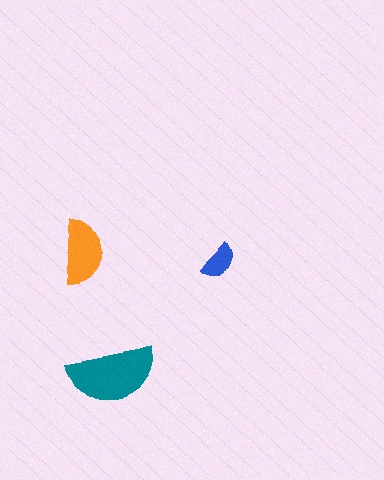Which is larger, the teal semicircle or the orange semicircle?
The teal one.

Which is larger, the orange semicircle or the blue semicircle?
The orange one.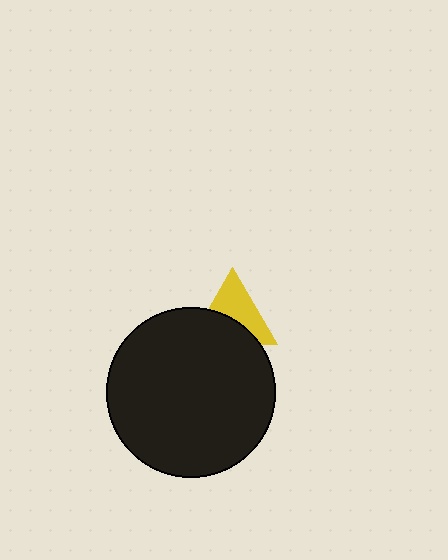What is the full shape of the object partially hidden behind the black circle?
The partially hidden object is a yellow triangle.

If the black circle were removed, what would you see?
You would see the complete yellow triangle.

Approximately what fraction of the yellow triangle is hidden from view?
Roughly 46% of the yellow triangle is hidden behind the black circle.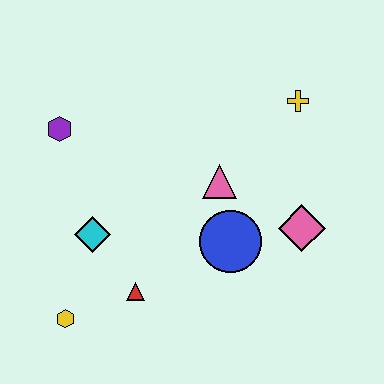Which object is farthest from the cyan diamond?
The yellow cross is farthest from the cyan diamond.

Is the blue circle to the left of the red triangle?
No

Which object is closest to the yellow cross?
The pink triangle is closest to the yellow cross.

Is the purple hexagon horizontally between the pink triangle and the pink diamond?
No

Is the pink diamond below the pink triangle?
Yes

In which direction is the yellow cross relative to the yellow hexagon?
The yellow cross is to the right of the yellow hexagon.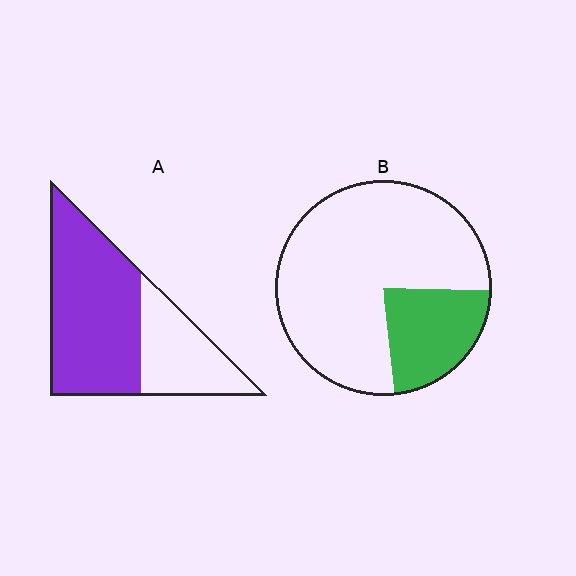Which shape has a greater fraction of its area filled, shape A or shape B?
Shape A.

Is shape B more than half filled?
No.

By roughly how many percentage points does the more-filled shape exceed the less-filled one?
By roughly 45 percentage points (A over B).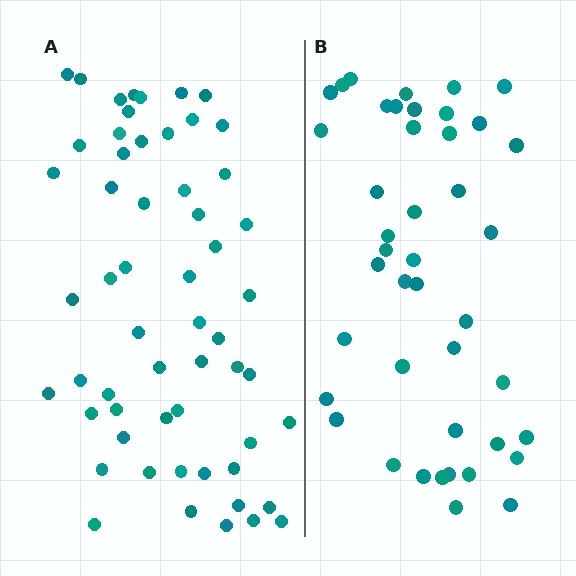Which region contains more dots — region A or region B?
Region A (the left region) has more dots.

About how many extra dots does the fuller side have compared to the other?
Region A has approximately 15 more dots than region B.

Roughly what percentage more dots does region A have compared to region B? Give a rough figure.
About 35% more.